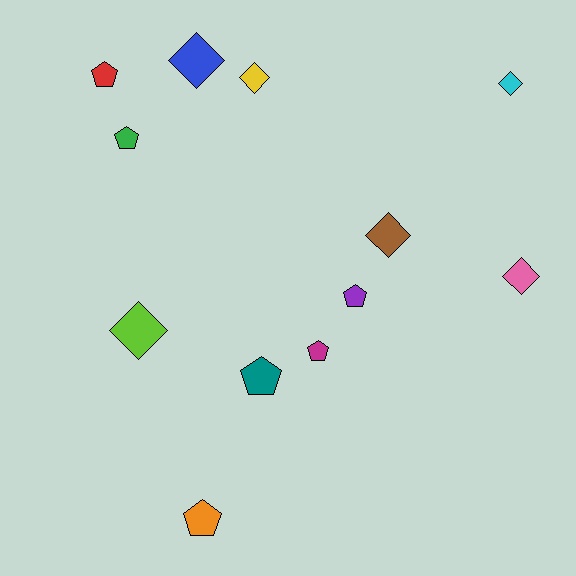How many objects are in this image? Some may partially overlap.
There are 12 objects.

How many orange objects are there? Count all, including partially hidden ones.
There is 1 orange object.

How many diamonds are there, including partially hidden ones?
There are 6 diamonds.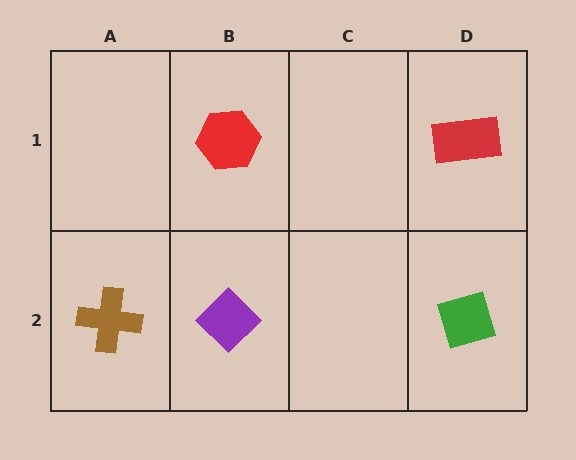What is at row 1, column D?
A red rectangle.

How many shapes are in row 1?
2 shapes.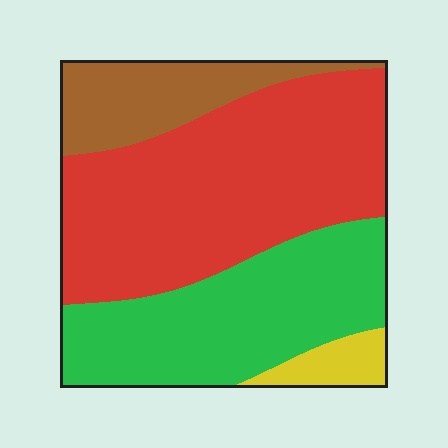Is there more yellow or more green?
Green.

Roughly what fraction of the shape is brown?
Brown takes up about one sixth (1/6) of the shape.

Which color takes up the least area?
Yellow, at roughly 5%.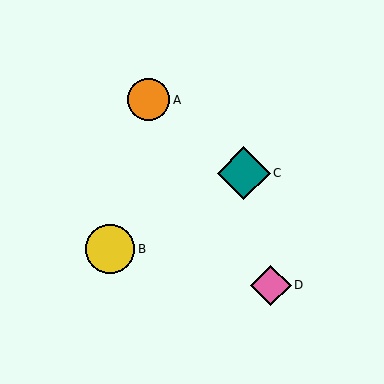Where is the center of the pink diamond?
The center of the pink diamond is at (271, 285).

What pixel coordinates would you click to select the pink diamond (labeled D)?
Click at (271, 285) to select the pink diamond D.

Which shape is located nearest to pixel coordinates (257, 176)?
The teal diamond (labeled C) at (244, 173) is nearest to that location.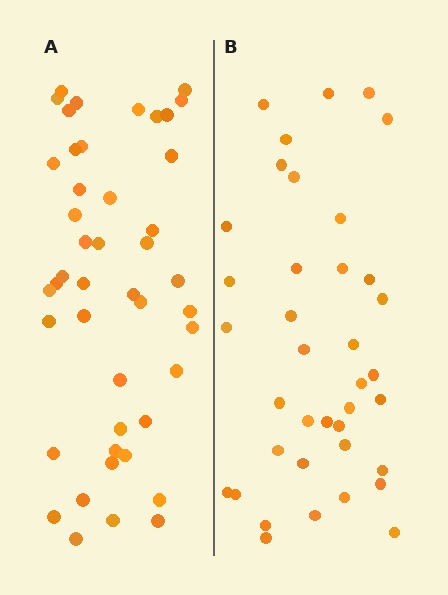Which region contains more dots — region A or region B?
Region A (the left region) has more dots.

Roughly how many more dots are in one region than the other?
Region A has roughly 8 or so more dots than region B.